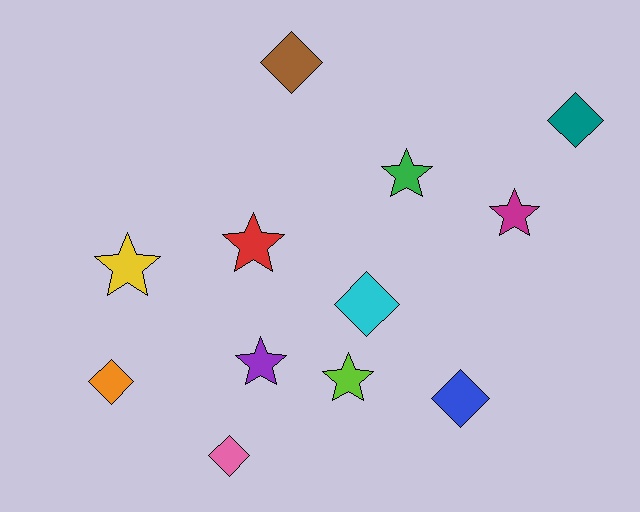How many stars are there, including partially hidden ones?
There are 6 stars.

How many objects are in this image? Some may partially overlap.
There are 12 objects.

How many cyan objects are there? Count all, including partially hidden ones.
There is 1 cyan object.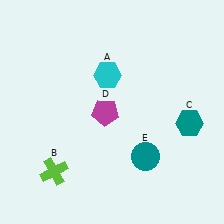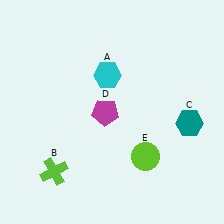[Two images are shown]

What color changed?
The circle (E) changed from teal in Image 1 to lime in Image 2.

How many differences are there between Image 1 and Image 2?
There is 1 difference between the two images.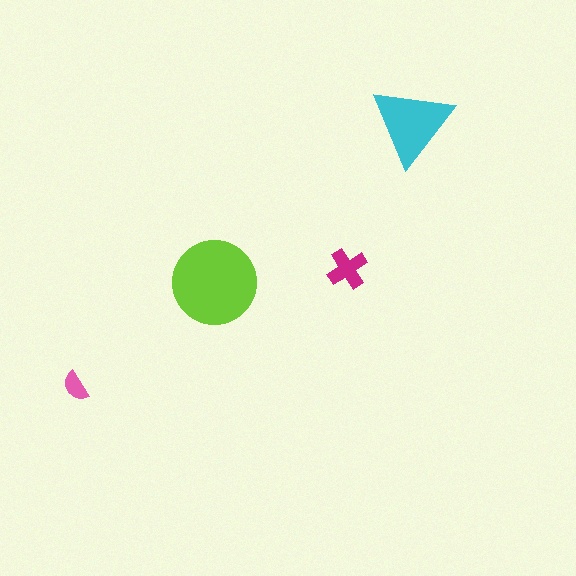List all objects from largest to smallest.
The lime circle, the cyan triangle, the magenta cross, the pink semicircle.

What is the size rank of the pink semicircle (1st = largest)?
4th.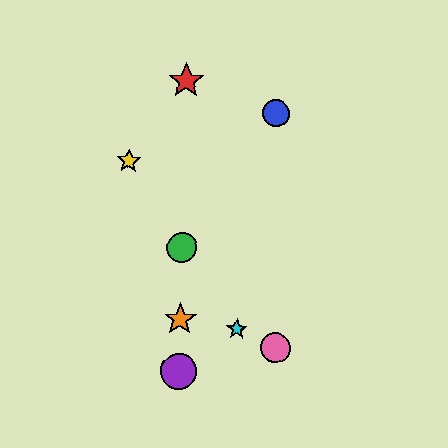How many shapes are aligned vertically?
4 shapes (the red star, the green circle, the purple circle, the orange star) are aligned vertically.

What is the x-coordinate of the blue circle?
The blue circle is at x≈276.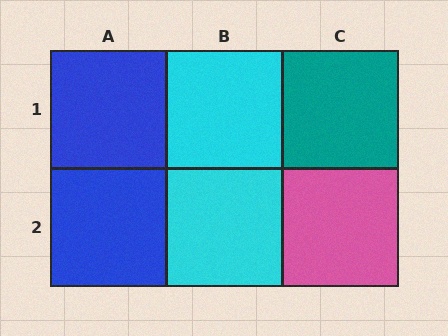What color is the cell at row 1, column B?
Cyan.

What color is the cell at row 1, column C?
Teal.